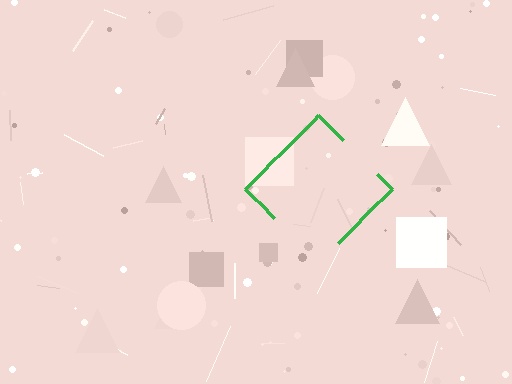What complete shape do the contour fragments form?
The contour fragments form a diamond.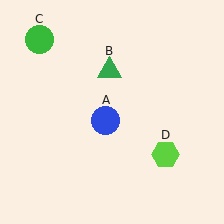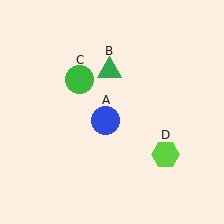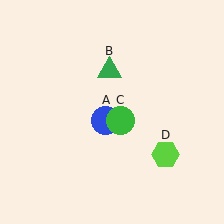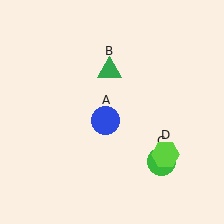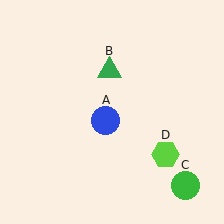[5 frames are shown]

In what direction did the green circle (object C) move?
The green circle (object C) moved down and to the right.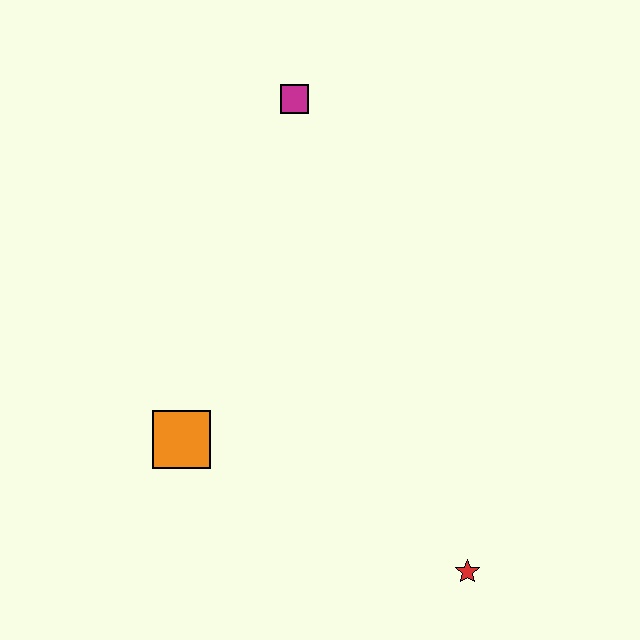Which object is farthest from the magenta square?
The red star is farthest from the magenta square.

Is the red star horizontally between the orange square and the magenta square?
No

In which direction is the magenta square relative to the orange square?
The magenta square is above the orange square.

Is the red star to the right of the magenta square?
Yes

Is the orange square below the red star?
No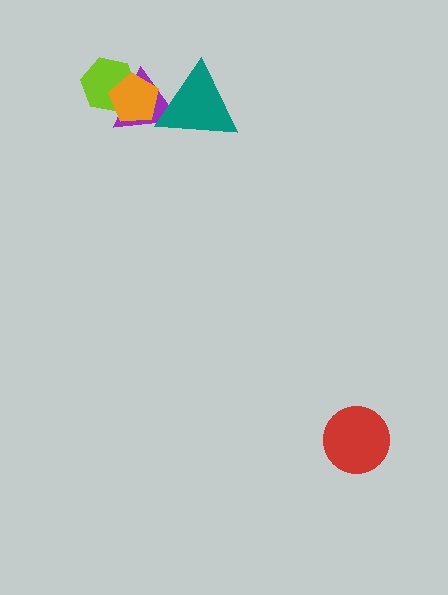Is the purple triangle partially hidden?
Yes, it is partially covered by another shape.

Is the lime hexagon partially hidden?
Yes, it is partially covered by another shape.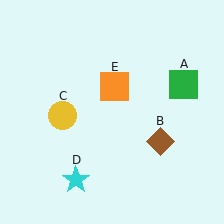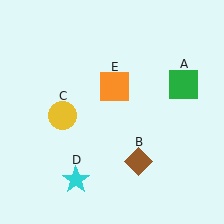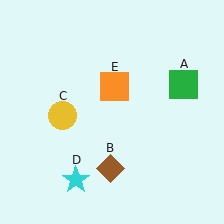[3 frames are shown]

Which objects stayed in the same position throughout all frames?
Green square (object A) and yellow circle (object C) and cyan star (object D) and orange square (object E) remained stationary.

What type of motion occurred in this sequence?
The brown diamond (object B) rotated clockwise around the center of the scene.